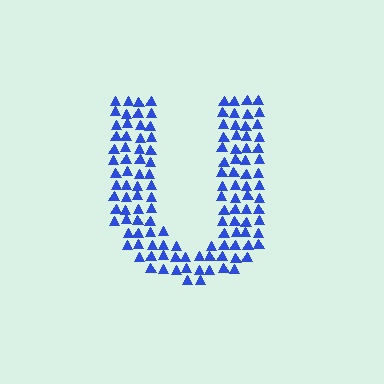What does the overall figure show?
The overall figure shows the letter U.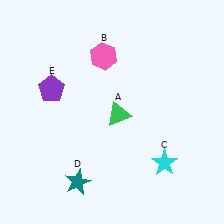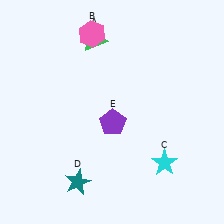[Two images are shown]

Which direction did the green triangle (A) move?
The green triangle (A) moved up.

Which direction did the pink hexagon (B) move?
The pink hexagon (B) moved up.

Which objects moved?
The objects that moved are: the green triangle (A), the pink hexagon (B), the purple pentagon (E).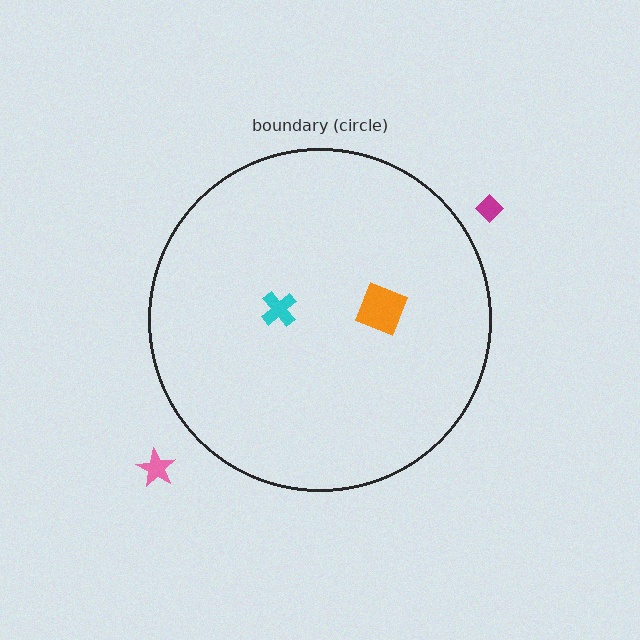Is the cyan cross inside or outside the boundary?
Inside.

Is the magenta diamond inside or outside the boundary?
Outside.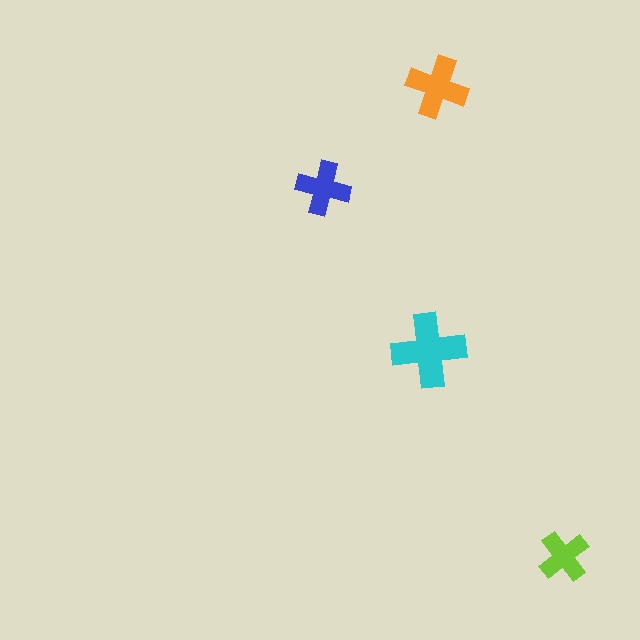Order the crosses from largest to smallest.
the cyan one, the orange one, the blue one, the lime one.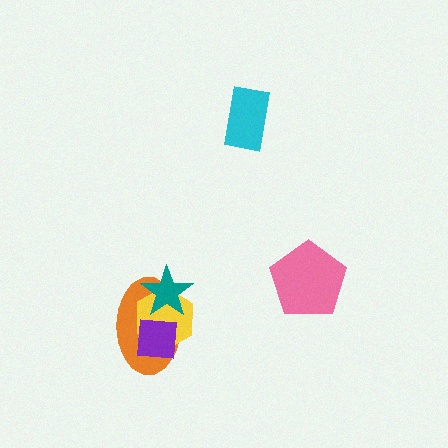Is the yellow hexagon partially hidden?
Yes, it is partially covered by another shape.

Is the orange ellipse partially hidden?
Yes, it is partially covered by another shape.